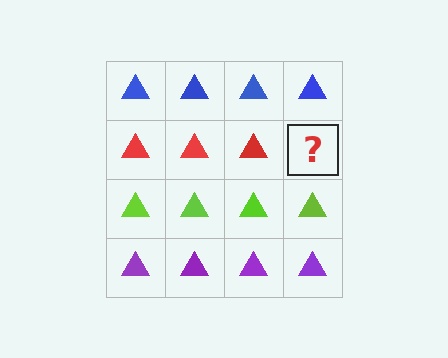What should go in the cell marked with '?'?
The missing cell should contain a red triangle.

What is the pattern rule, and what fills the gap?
The rule is that each row has a consistent color. The gap should be filled with a red triangle.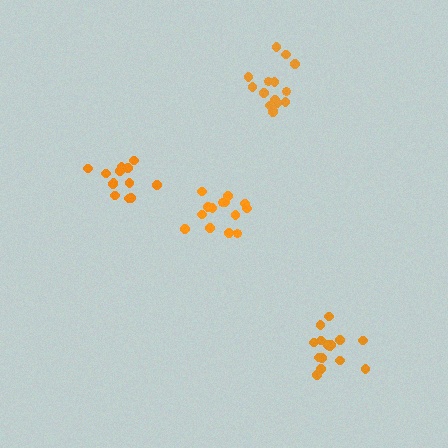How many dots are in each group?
Group 1: 15 dots, Group 2: 15 dots, Group 3: 14 dots, Group 4: 13 dots (57 total).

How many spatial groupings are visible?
There are 4 spatial groupings.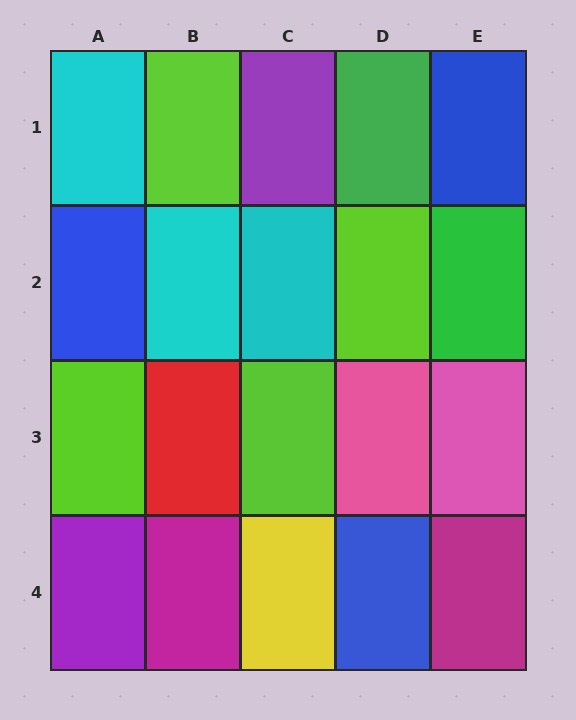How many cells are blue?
3 cells are blue.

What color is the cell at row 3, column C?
Lime.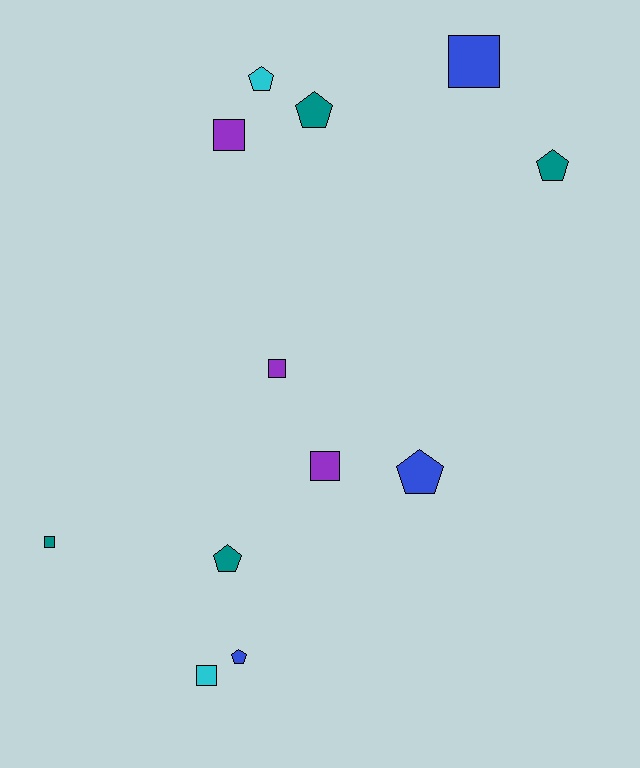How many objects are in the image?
There are 12 objects.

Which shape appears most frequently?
Square, with 6 objects.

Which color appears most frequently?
Teal, with 4 objects.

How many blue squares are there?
There is 1 blue square.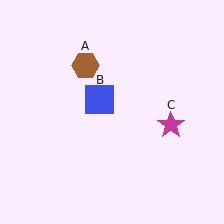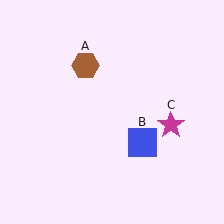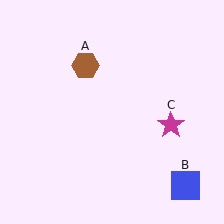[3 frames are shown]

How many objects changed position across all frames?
1 object changed position: blue square (object B).